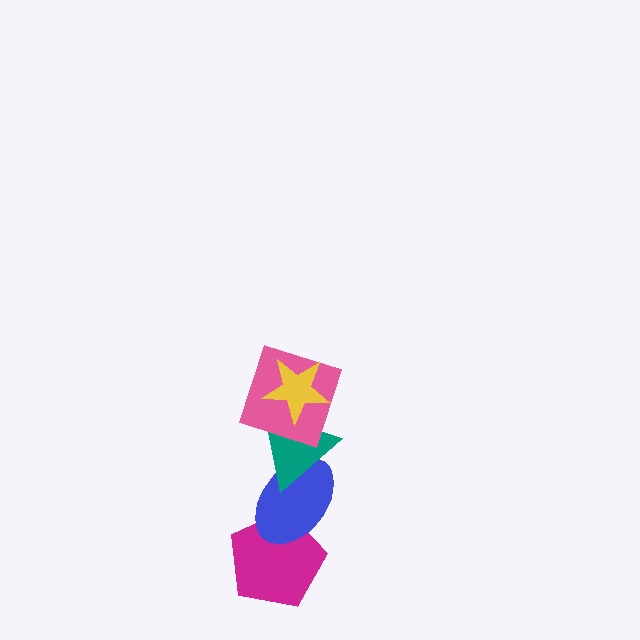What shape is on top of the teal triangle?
The pink square is on top of the teal triangle.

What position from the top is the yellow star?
The yellow star is 1st from the top.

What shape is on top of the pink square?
The yellow star is on top of the pink square.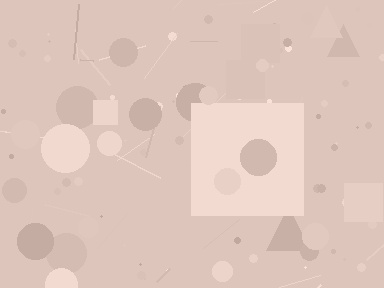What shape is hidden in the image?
A square is hidden in the image.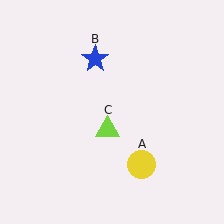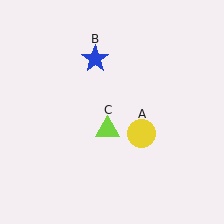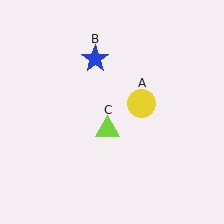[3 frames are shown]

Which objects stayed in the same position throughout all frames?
Blue star (object B) and lime triangle (object C) remained stationary.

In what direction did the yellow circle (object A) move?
The yellow circle (object A) moved up.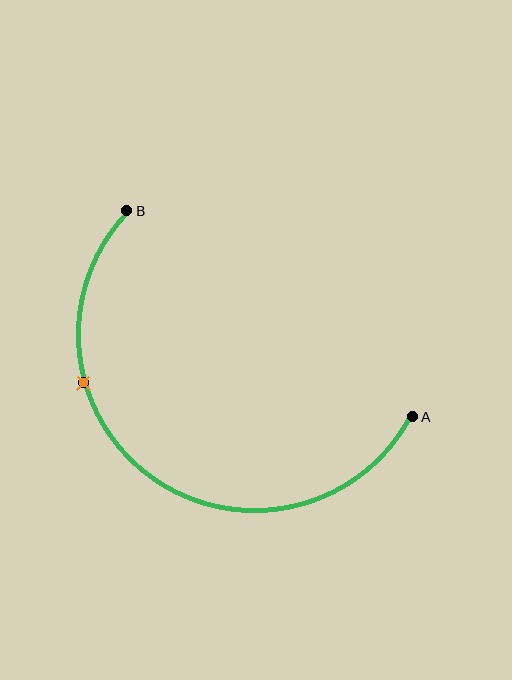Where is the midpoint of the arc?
The arc midpoint is the point on the curve farthest from the straight line joining A and B. It sits below and to the left of that line.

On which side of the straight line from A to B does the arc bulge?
The arc bulges below and to the left of the straight line connecting A and B.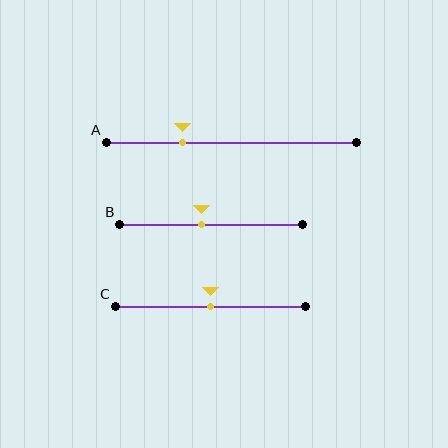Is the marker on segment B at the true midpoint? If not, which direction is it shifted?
No, the marker on segment B is shifted to the left by about 6% of the segment length.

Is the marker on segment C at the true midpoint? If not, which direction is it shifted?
Yes, the marker on segment C is at the true midpoint.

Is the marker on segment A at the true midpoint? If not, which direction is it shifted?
No, the marker on segment A is shifted to the left by about 20% of the segment length.